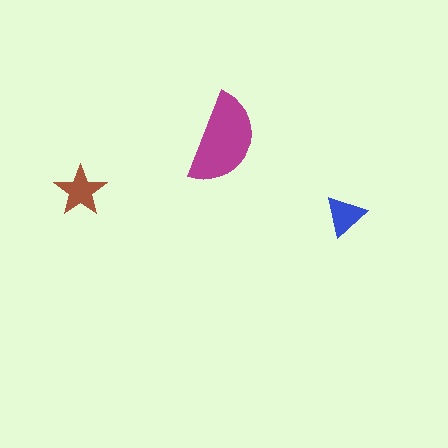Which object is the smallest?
The blue triangle.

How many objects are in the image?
There are 3 objects in the image.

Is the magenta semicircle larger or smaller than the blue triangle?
Larger.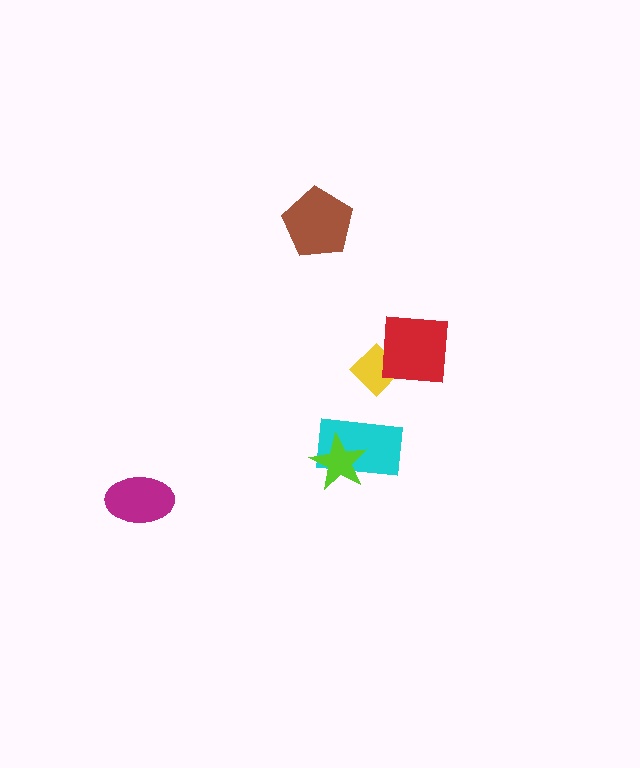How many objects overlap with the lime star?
1 object overlaps with the lime star.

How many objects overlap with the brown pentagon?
0 objects overlap with the brown pentagon.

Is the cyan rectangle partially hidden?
Yes, it is partially covered by another shape.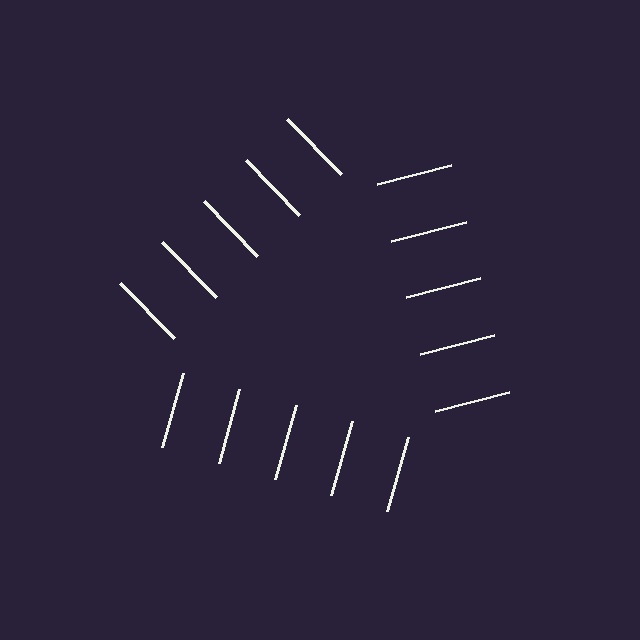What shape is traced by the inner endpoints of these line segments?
An illusory triangle — the line segments terminate on its edges but no continuous stroke is drawn.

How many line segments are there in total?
15 — 5 along each of the 3 edges.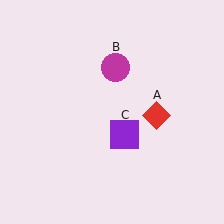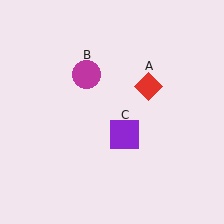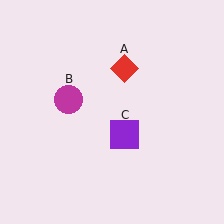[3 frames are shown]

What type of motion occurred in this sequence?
The red diamond (object A), magenta circle (object B) rotated counterclockwise around the center of the scene.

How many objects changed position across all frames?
2 objects changed position: red diamond (object A), magenta circle (object B).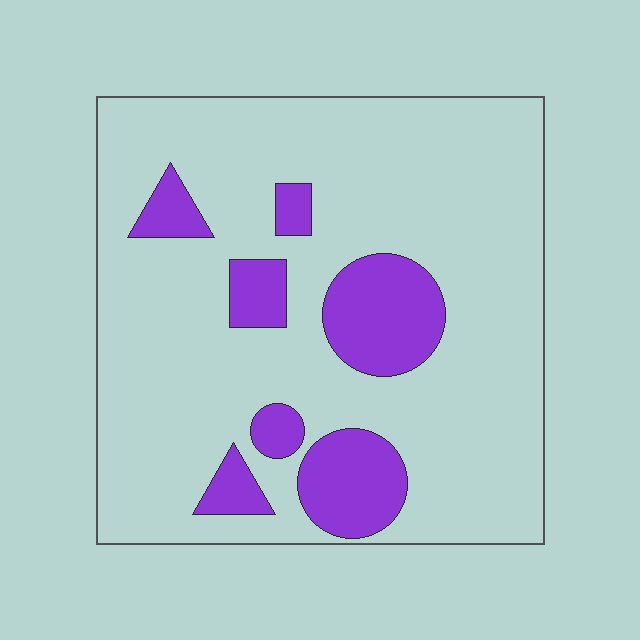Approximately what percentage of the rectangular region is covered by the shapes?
Approximately 20%.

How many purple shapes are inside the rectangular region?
7.